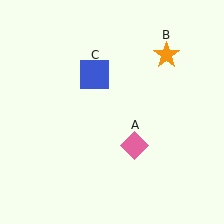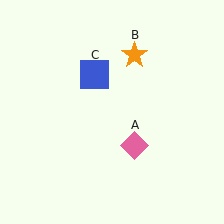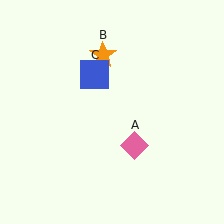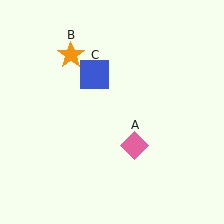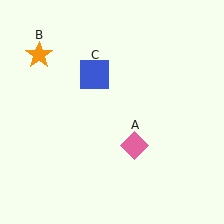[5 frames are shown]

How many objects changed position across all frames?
1 object changed position: orange star (object B).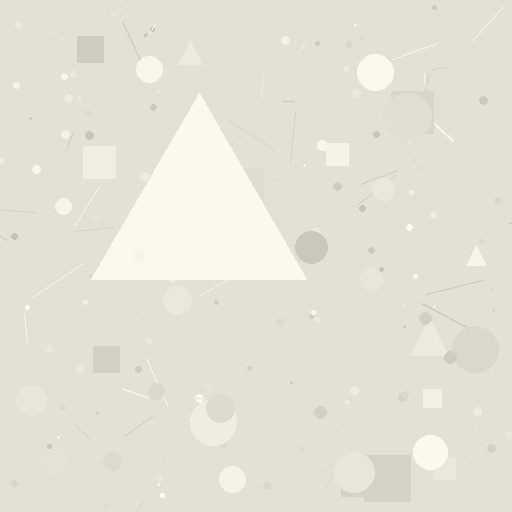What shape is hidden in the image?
A triangle is hidden in the image.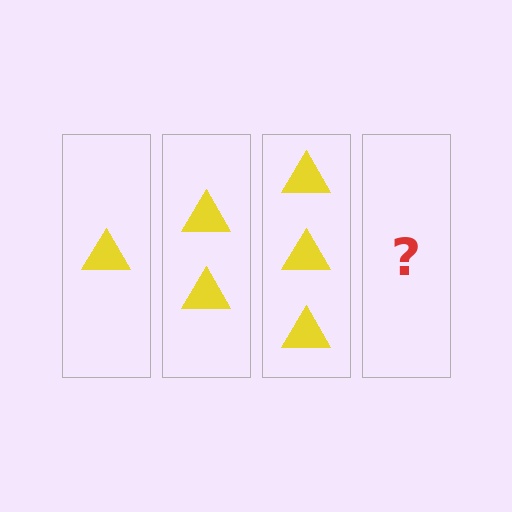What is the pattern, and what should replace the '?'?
The pattern is that each step adds one more triangle. The '?' should be 4 triangles.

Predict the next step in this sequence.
The next step is 4 triangles.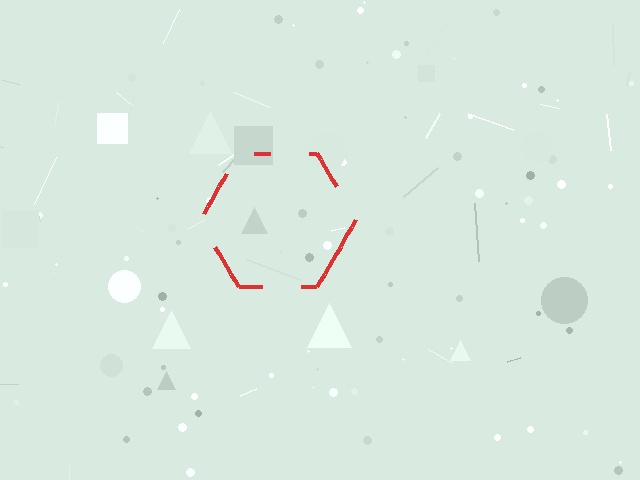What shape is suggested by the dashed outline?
The dashed outline suggests a hexagon.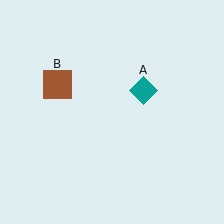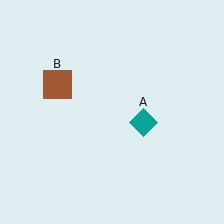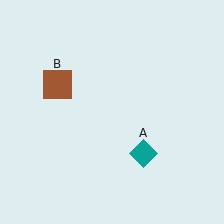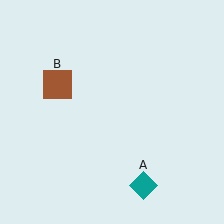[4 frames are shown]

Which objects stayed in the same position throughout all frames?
Brown square (object B) remained stationary.